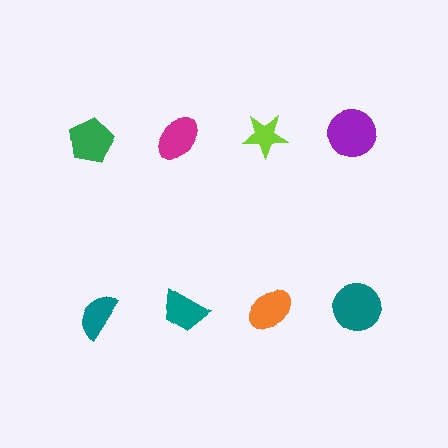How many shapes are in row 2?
4 shapes.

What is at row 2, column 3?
An orange ellipse.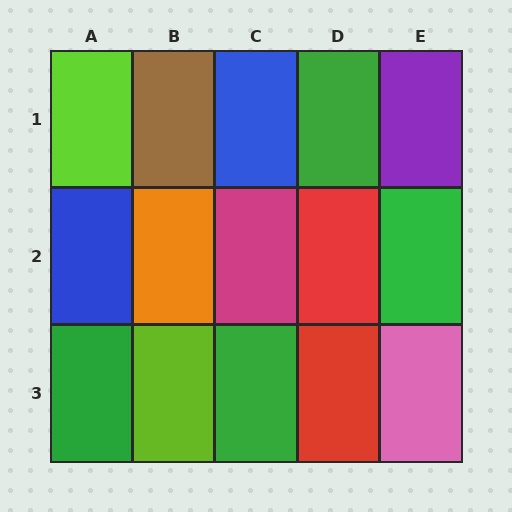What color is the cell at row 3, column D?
Red.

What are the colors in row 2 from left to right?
Blue, orange, magenta, red, green.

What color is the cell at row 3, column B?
Lime.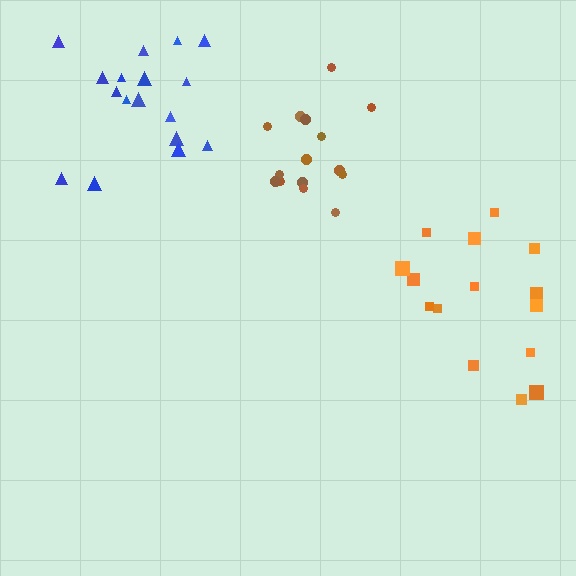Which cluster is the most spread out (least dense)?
Orange.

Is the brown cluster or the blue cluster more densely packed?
Brown.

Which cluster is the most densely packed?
Brown.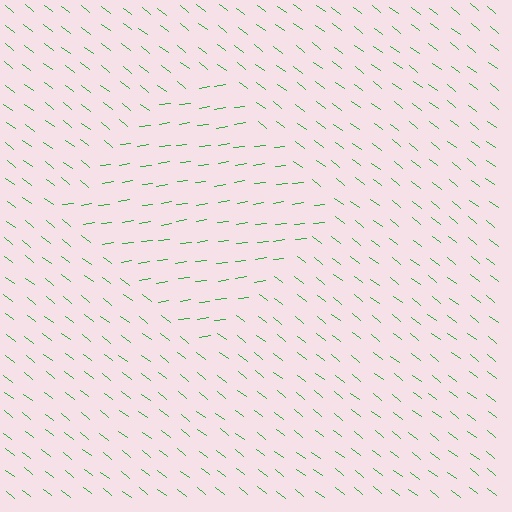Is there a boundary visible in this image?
Yes, there is a texture boundary formed by a change in line orientation.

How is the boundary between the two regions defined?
The boundary is defined purely by a change in line orientation (approximately 45 degrees difference). All lines are the same color and thickness.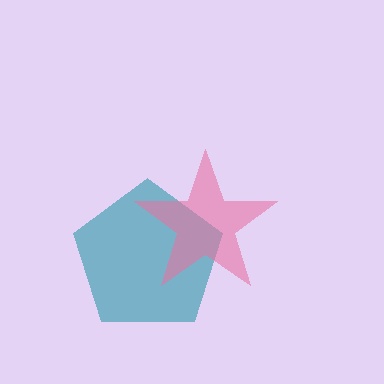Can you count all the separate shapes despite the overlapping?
Yes, there are 2 separate shapes.